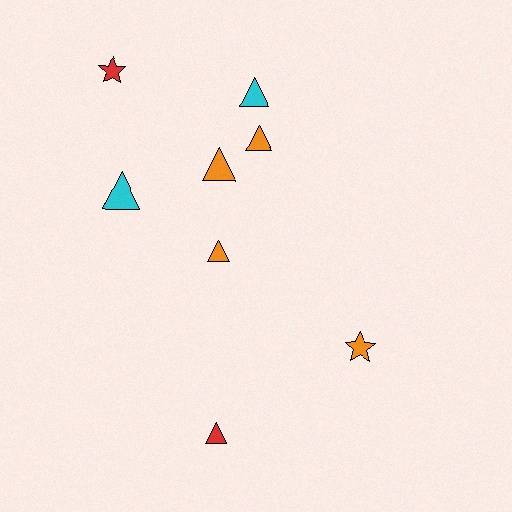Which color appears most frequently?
Orange, with 4 objects.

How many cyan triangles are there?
There are 2 cyan triangles.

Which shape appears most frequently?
Triangle, with 6 objects.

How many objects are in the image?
There are 8 objects.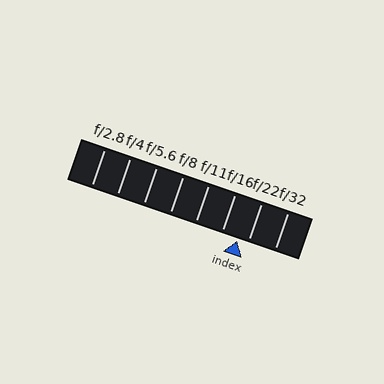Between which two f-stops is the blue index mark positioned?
The index mark is between f/16 and f/22.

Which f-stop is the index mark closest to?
The index mark is closest to f/22.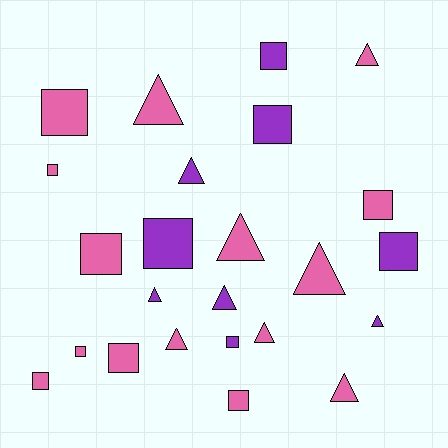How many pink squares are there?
There are 8 pink squares.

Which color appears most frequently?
Pink, with 15 objects.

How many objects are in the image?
There are 24 objects.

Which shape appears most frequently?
Square, with 13 objects.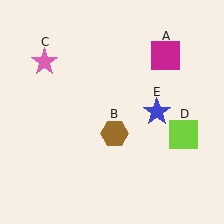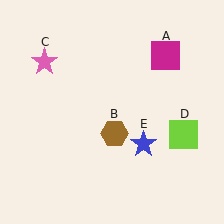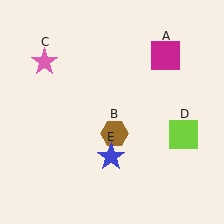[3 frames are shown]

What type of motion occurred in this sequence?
The blue star (object E) rotated clockwise around the center of the scene.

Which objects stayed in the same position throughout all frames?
Magenta square (object A) and brown hexagon (object B) and pink star (object C) and lime square (object D) remained stationary.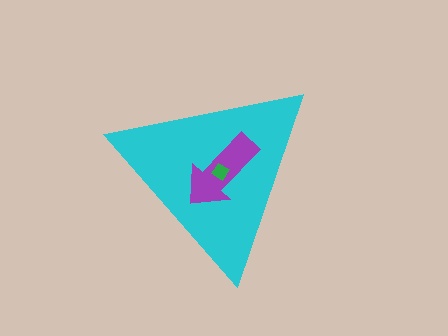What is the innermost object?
The green diamond.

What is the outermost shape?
The cyan triangle.